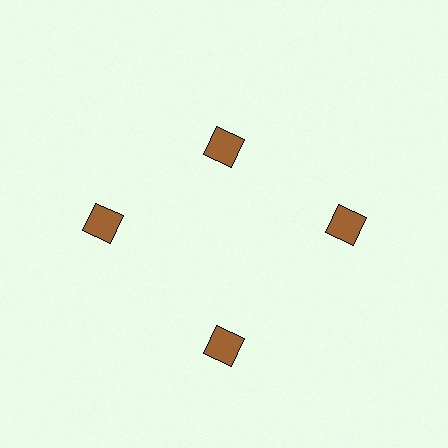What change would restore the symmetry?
The symmetry would be restored by moving it outward, back onto the ring so that all 4 diamonds sit at equal angles and equal distance from the center.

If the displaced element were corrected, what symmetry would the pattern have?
It would have 4-fold rotational symmetry — the pattern would map onto itself every 90 degrees.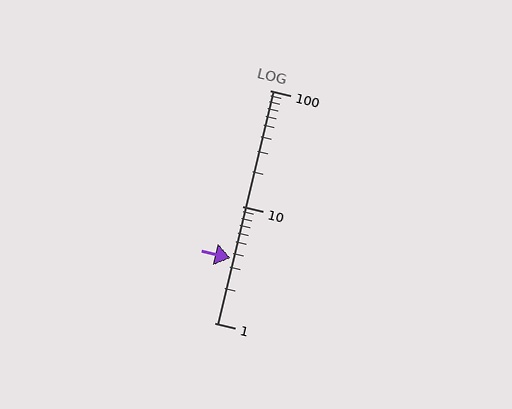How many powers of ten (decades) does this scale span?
The scale spans 2 decades, from 1 to 100.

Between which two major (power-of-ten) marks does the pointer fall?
The pointer is between 1 and 10.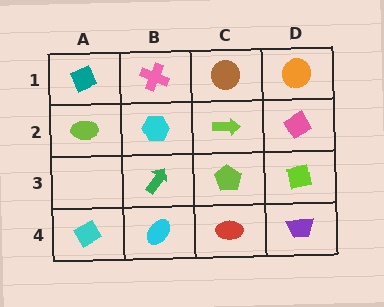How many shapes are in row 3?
3 shapes.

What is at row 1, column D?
An orange circle.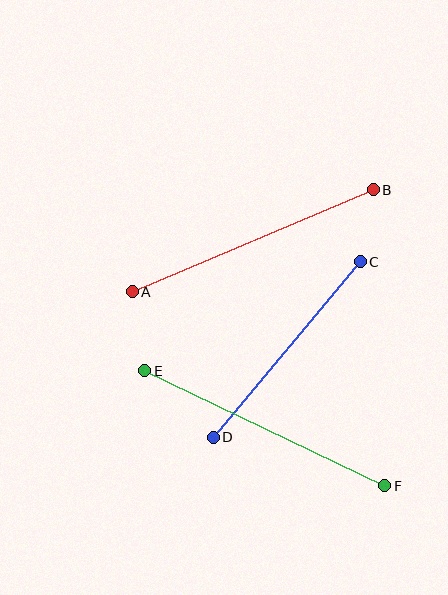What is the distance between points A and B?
The distance is approximately 262 pixels.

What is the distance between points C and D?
The distance is approximately 229 pixels.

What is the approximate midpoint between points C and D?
The midpoint is at approximately (287, 350) pixels.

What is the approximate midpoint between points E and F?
The midpoint is at approximately (265, 428) pixels.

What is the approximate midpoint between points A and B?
The midpoint is at approximately (253, 241) pixels.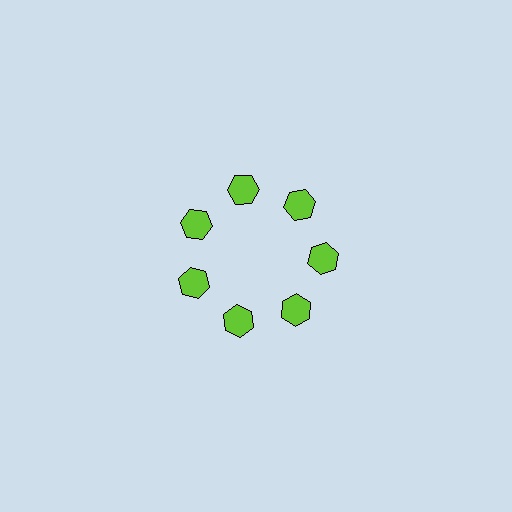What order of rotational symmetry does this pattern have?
This pattern has 7-fold rotational symmetry.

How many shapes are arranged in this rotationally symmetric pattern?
There are 7 shapes, arranged in 7 groups of 1.